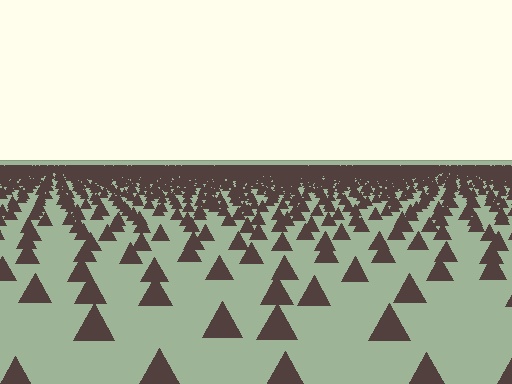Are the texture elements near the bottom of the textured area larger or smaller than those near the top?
Larger. Near the bottom, elements are closer to the viewer and appear at a bigger on-screen size.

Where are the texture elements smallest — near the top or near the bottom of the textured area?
Near the top.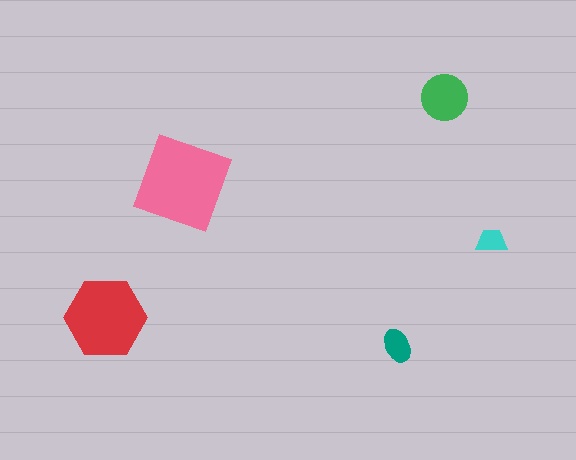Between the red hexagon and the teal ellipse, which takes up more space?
The red hexagon.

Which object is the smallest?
The cyan trapezoid.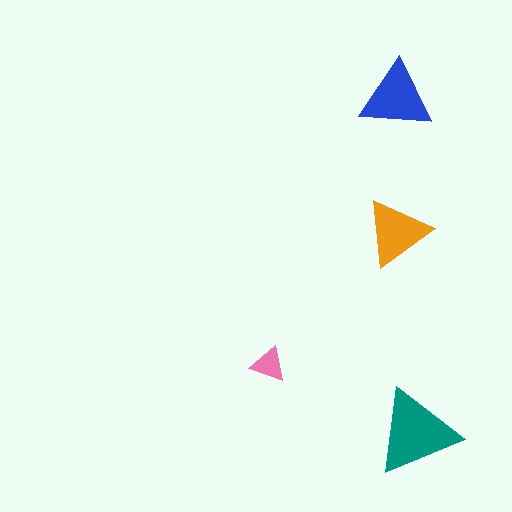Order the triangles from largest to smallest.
the teal one, the blue one, the orange one, the pink one.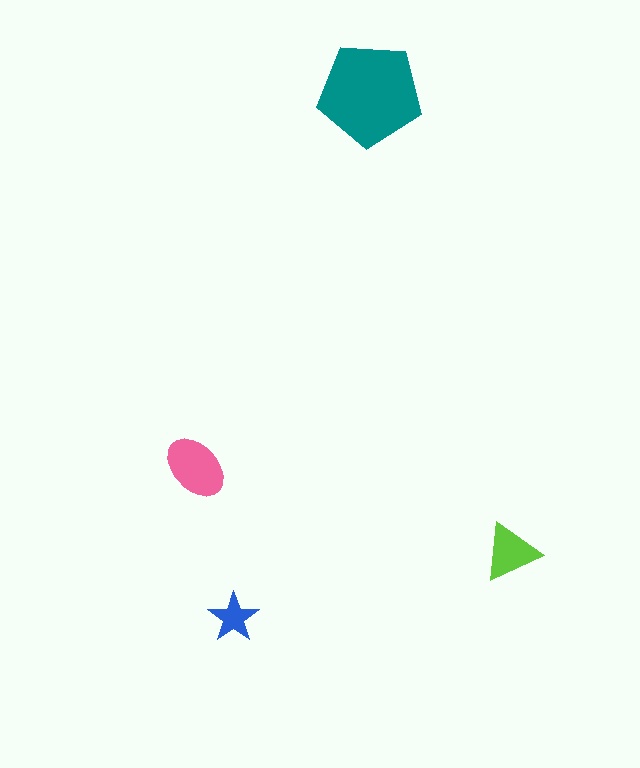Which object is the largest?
The teal pentagon.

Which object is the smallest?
The blue star.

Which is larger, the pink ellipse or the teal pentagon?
The teal pentagon.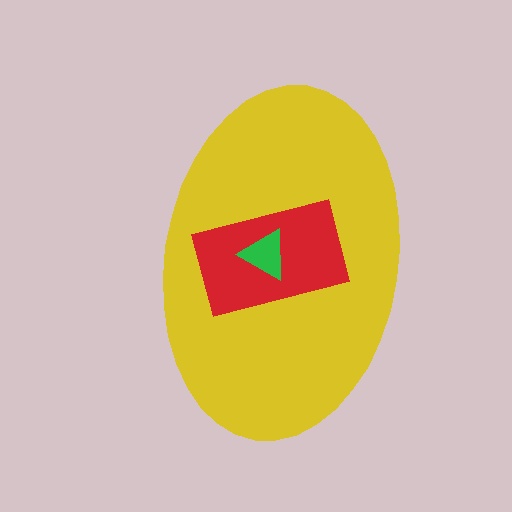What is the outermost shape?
The yellow ellipse.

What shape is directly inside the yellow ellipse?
The red rectangle.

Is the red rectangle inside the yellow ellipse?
Yes.